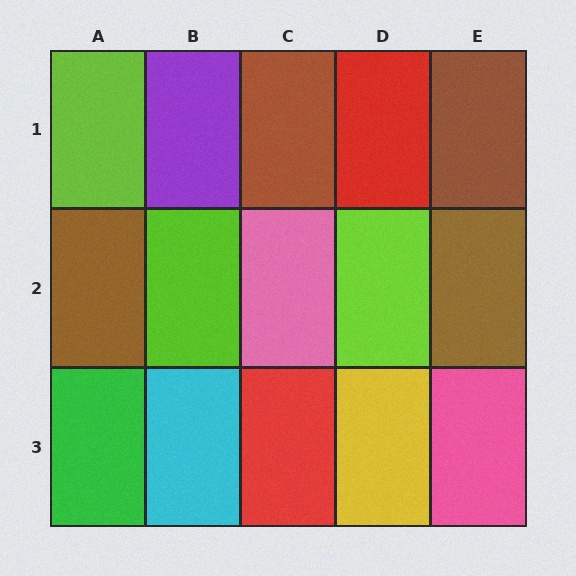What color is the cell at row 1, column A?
Lime.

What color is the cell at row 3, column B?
Cyan.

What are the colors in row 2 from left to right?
Brown, lime, pink, lime, brown.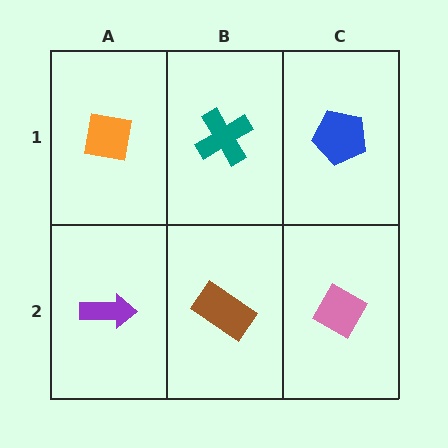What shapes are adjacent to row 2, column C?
A blue pentagon (row 1, column C), a brown rectangle (row 2, column B).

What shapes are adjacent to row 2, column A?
An orange square (row 1, column A), a brown rectangle (row 2, column B).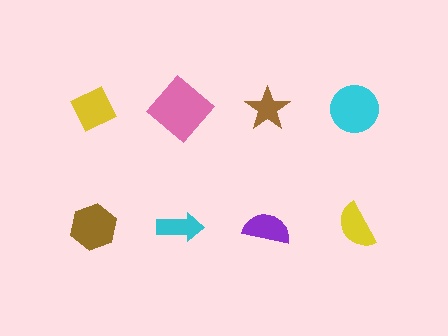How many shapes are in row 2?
4 shapes.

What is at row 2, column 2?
A cyan arrow.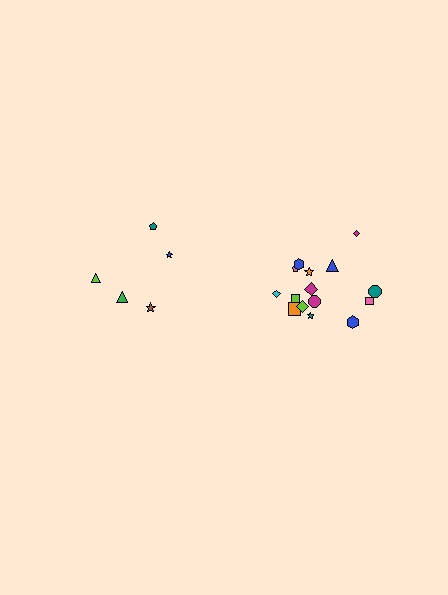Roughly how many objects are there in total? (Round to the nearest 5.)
Roughly 20 objects in total.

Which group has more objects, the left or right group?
The right group.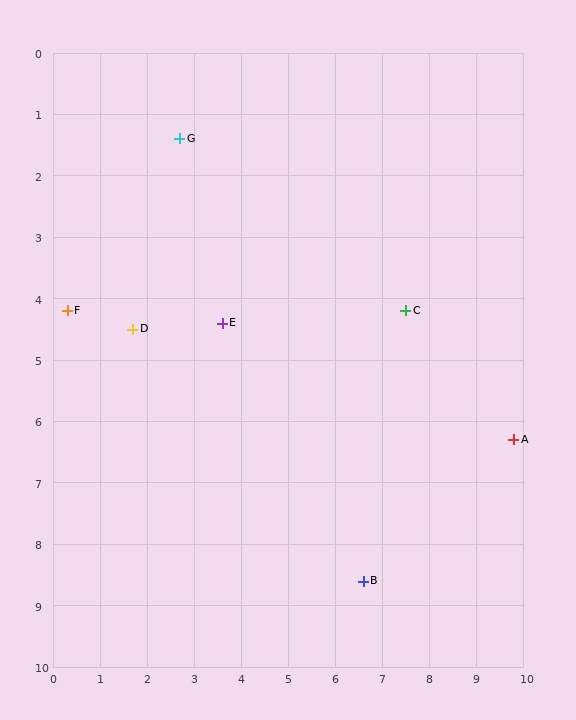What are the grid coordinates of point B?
Point B is at approximately (6.6, 8.6).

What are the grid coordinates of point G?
Point G is at approximately (2.7, 1.4).